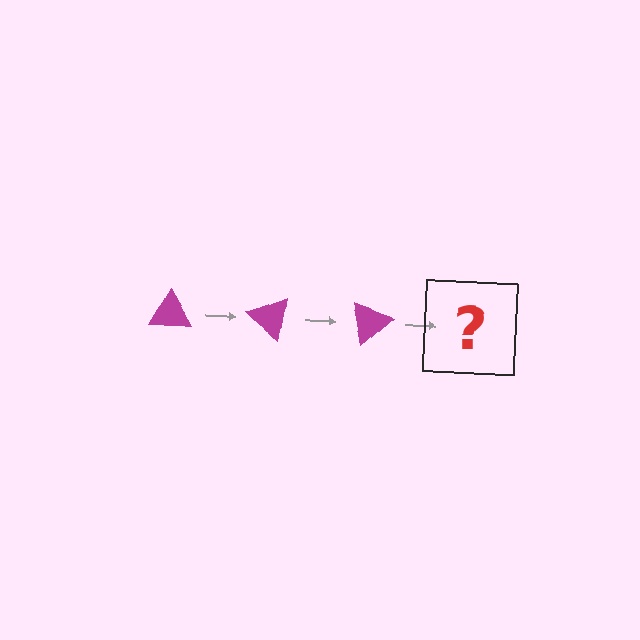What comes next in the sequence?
The next element should be a magenta triangle rotated 120 degrees.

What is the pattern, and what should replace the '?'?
The pattern is that the triangle rotates 40 degrees each step. The '?' should be a magenta triangle rotated 120 degrees.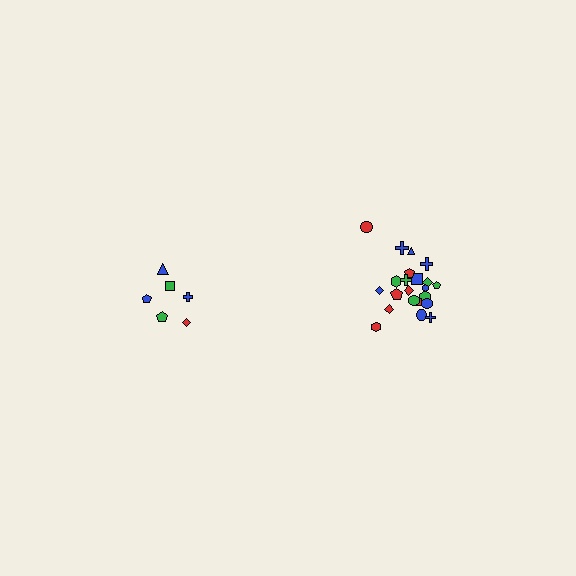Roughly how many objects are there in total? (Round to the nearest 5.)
Roughly 30 objects in total.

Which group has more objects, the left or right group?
The right group.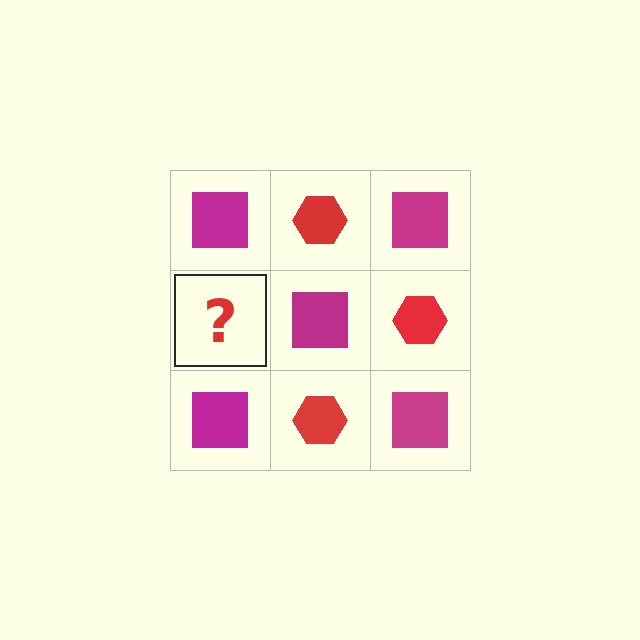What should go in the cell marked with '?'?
The missing cell should contain a red hexagon.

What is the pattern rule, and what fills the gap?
The rule is that it alternates magenta square and red hexagon in a checkerboard pattern. The gap should be filled with a red hexagon.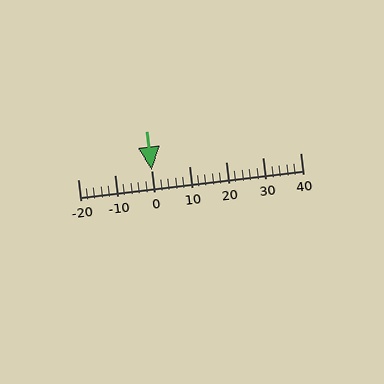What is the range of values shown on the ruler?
The ruler shows values from -20 to 40.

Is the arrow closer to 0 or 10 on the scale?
The arrow is closer to 0.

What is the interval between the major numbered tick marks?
The major tick marks are spaced 10 units apart.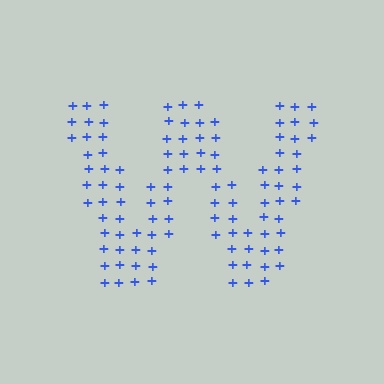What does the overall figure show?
The overall figure shows the letter W.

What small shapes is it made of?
It is made of small plus signs.